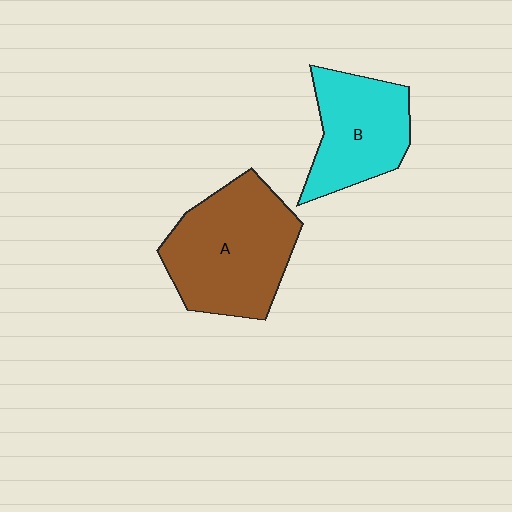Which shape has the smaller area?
Shape B (cyan).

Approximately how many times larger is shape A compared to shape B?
Approximately 1.4 times.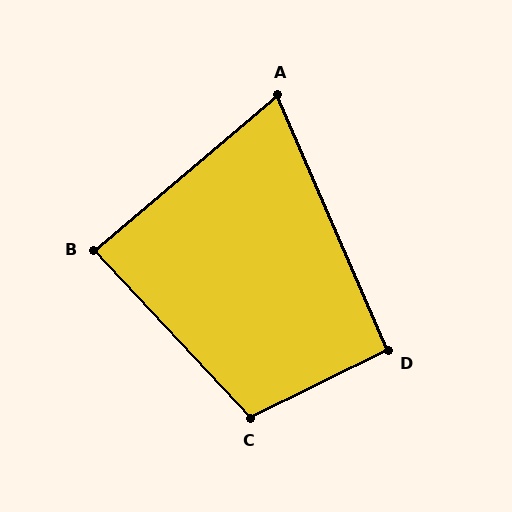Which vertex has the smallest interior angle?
A, at approximately 73 degrees.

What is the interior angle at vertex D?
Approximately 93 degrees (approximately right).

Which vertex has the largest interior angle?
C, at approximately 107 degrees.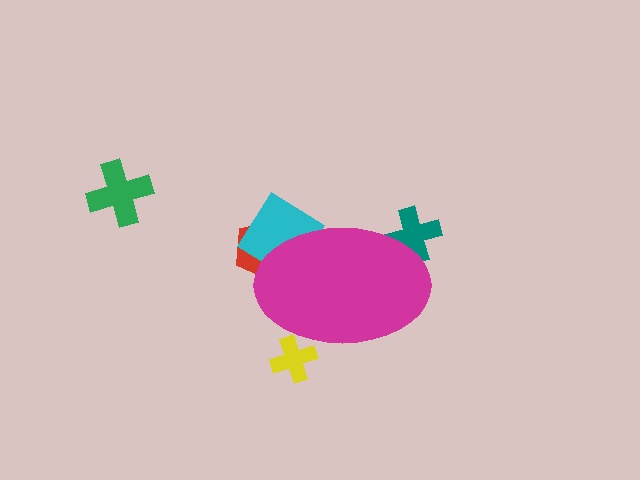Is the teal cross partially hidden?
Yes, the teal cross is partially hidden behind the magenta ellipse.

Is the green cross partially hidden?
No, the green cross is fully visible.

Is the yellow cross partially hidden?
Yes, the yellow cross is partially hidden behind the magenta ellipse.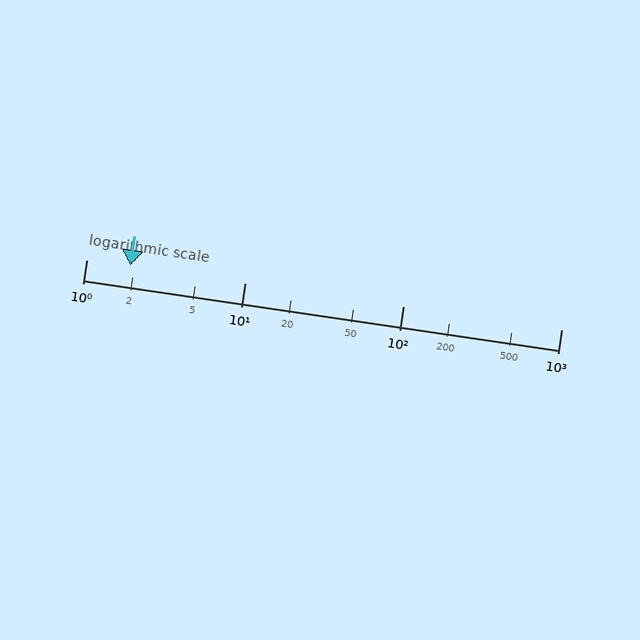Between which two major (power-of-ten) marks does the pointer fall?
The pointer is between 1 and 10.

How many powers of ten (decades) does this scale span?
The scale spans 3 decades, from 1 to 1000.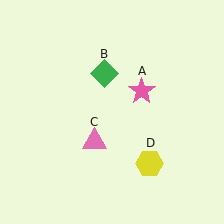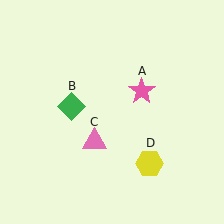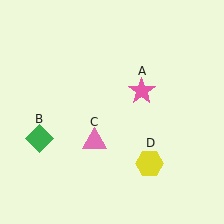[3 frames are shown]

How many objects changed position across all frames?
1 object changed position: green diamond (object B).